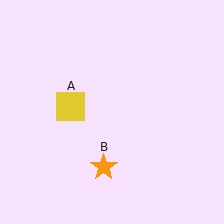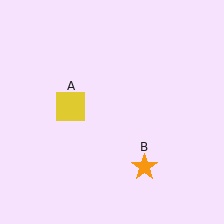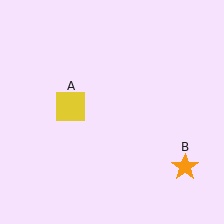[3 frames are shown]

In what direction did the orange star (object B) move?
The orange star (object B) moved right.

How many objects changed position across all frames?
1 object changed position: orange star (object B).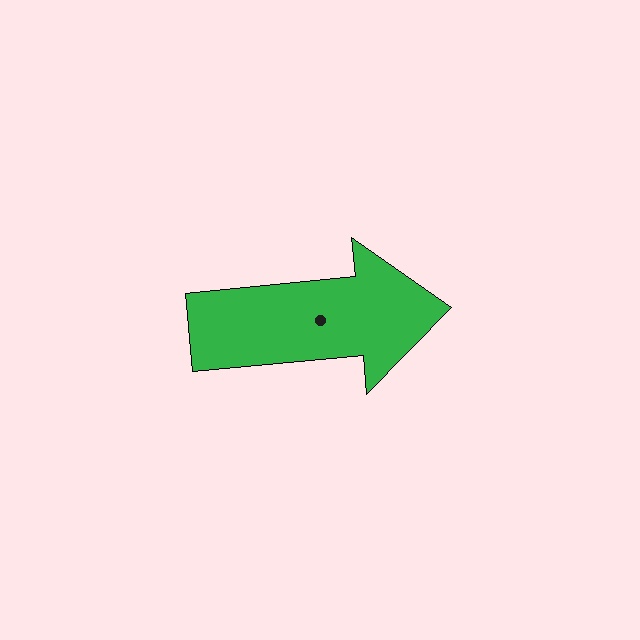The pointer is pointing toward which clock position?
Roughly 3 o'clock.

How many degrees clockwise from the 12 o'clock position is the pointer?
Approximately 85 degrees.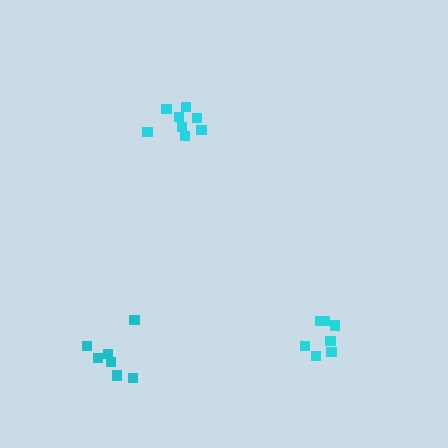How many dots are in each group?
Group 1: 7 dots, Group 2: 8 dots, Group 3: 7 dots (22 total).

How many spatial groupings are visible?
There are 3 spatial groupings.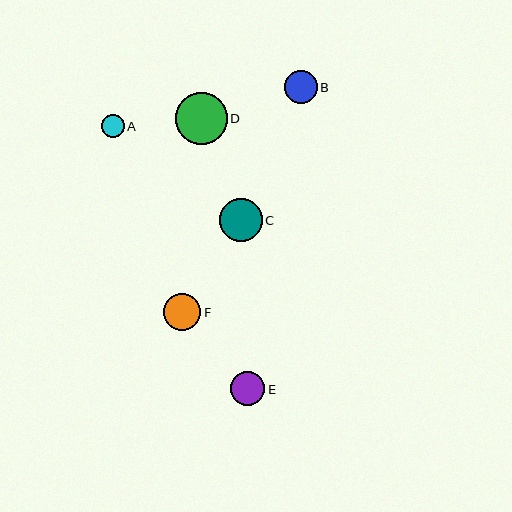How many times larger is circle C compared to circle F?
Circle C is approximately 1.2 times the size of circle F.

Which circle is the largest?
Circle D is the largest with a size of approximately 52 pixels.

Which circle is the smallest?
Circle A is the smallest with a size of approximately 23 pixels.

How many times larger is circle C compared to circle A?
Circle C is approximately 1.9 times the size of circle A.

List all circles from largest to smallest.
From largest to smallest: D, C, F, E, B, A.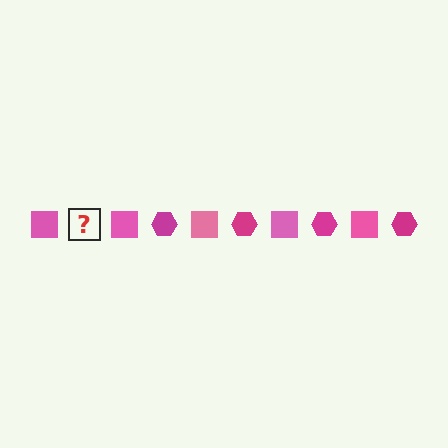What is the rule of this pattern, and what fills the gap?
The rule is that the pattern alternates between pink square and magenta hexagon. The gap should be filled with a magenta hexagon.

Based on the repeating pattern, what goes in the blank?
The blank should be a magenta hexagon.